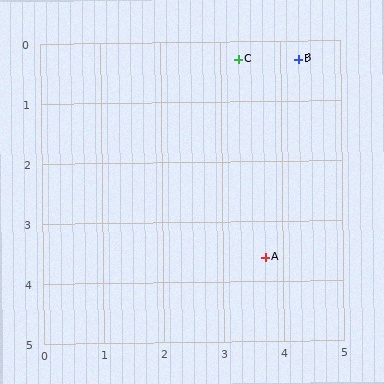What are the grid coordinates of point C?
Point C is at approximately (3.3, 0.3).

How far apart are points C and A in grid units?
Points C and A are about 3.3 grid units apart.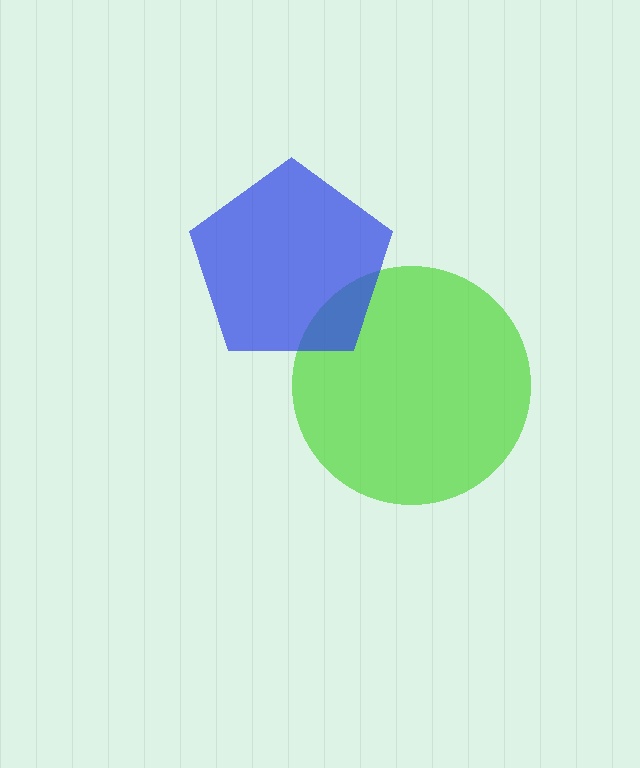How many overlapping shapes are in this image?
There are 2 overlapping shapes in the image.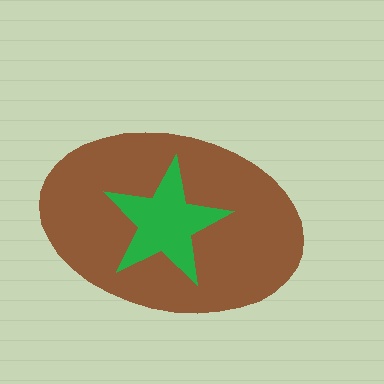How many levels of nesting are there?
2.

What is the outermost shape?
The brown ellipse.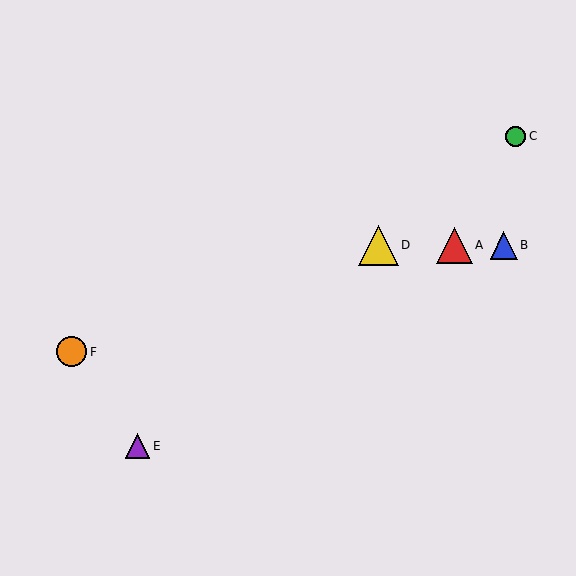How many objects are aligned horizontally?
3 objects (A, B, D) are aligned horizontally.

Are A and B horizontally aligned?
Yes, both are at y≈245.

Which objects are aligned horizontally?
Objects A, B, D are aligned horizontally.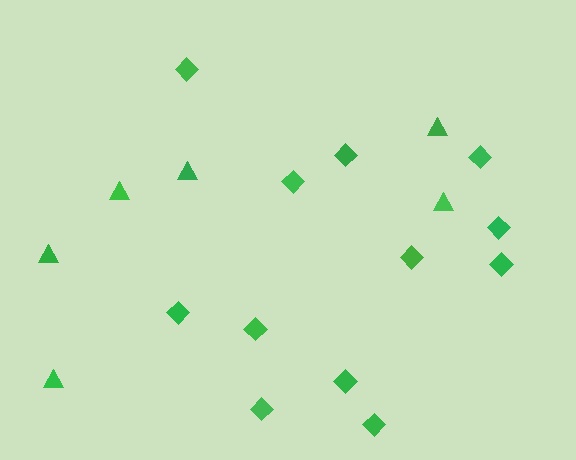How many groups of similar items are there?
There are 2 groups: one group of diamonds (12) and one group of triangles (6).